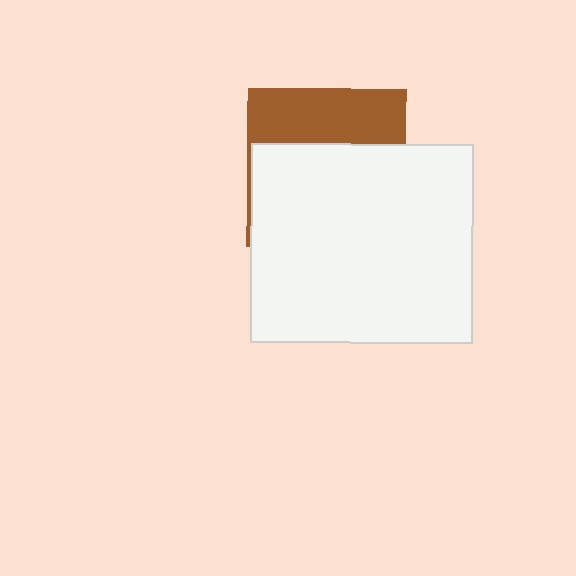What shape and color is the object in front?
The object in front is a white rectangle.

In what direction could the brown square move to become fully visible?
The brown square could move up. That would shift it out from behind the white rectangle entirely.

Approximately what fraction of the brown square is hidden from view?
Roughly 63% of the brown square is hidden behind the white rectangle.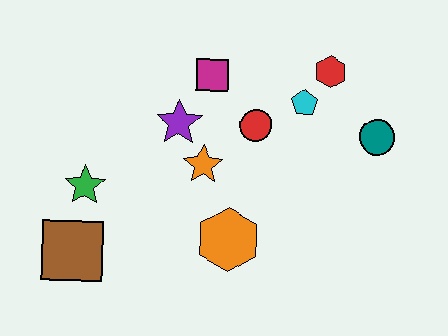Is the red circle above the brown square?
Yes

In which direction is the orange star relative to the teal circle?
The orange star is to the left of the teal circle.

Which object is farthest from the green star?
The teal circle is farthest from the green star.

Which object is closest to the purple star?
The orange star is closest to the purple star.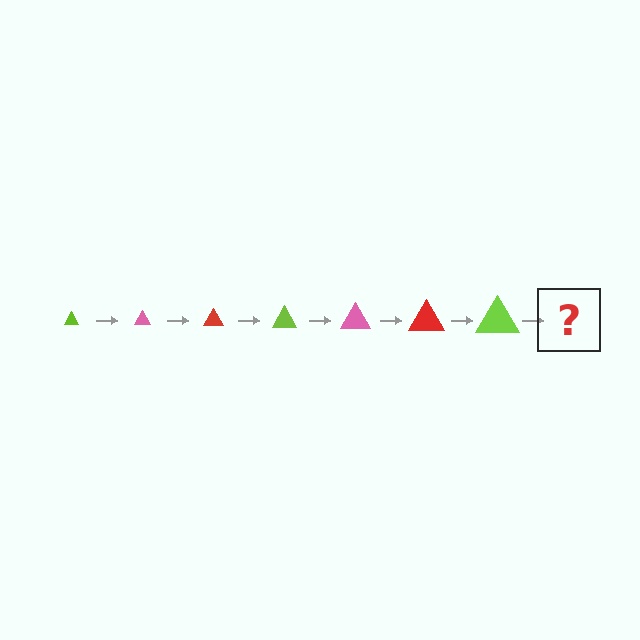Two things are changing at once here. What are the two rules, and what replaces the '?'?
The two rules are that the triangle grows larger each step and the color cycles through lime, pink, and red. The '?' should be a pink triangle, larger than the previous one.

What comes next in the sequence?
The next element should be a pink triangle, larger than the previous one.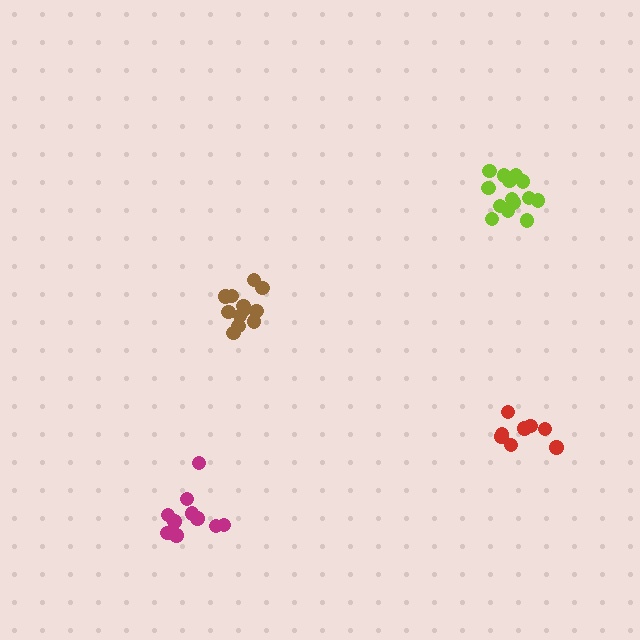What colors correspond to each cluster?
The clusters are colored: brown, magenta, lime, red.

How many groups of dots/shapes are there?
There are 4 groups.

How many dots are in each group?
Group 1: 12 dots, Group 2: 10 dots, Group 3: 14 dots, Group 4: 8 dots (44 total).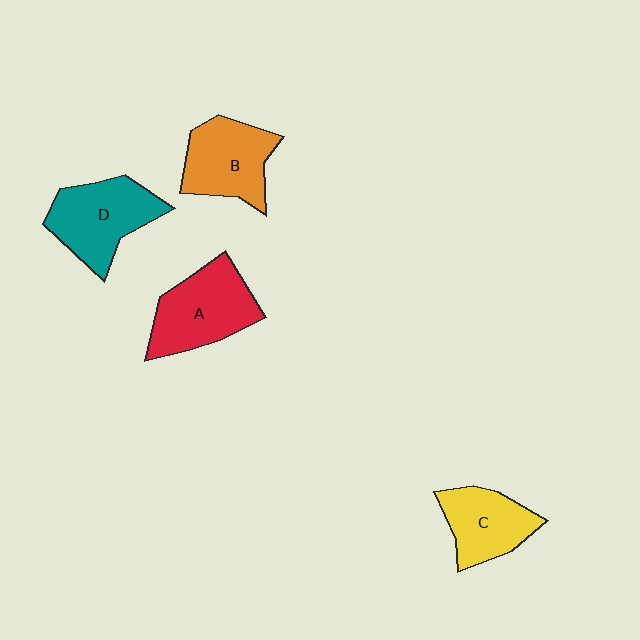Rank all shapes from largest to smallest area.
From largest to smallest: A (red), D (teal), B (orange), C (yellow).